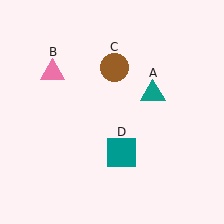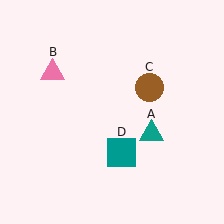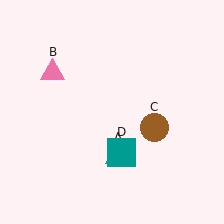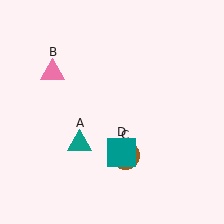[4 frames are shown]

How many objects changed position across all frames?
2 objects changed position: teal triangle (object A), brown circle (object C).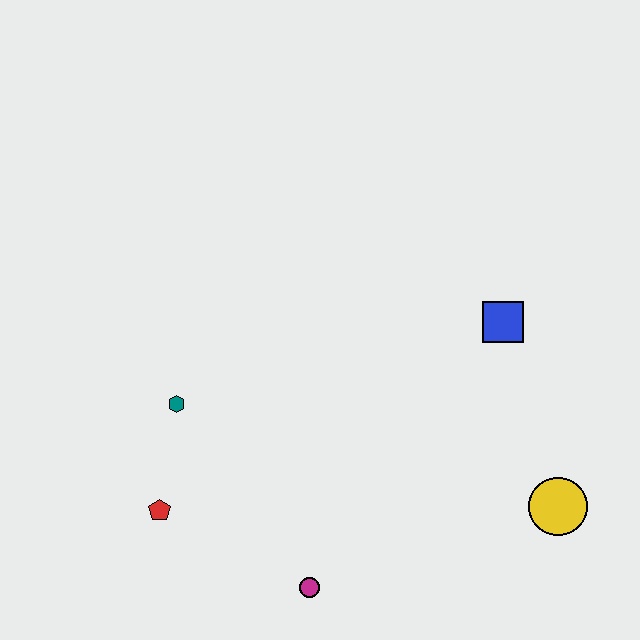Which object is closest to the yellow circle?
The blue square is closest to the yellow circle.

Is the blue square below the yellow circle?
No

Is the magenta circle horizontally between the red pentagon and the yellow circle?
Yes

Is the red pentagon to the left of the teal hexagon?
Yes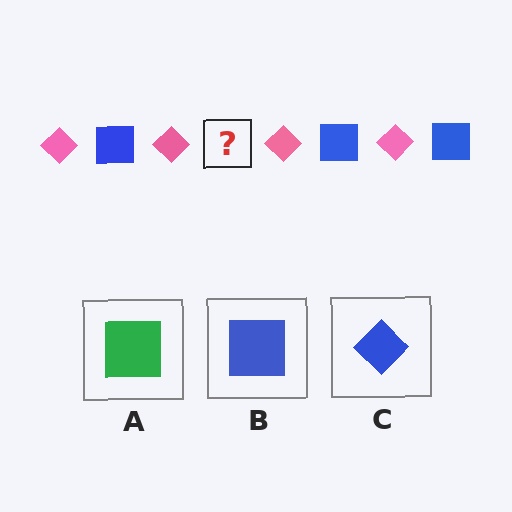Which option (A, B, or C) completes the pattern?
B.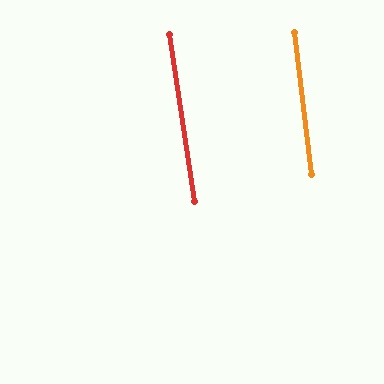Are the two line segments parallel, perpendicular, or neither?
Parallel — their directions differ by only 1.4°.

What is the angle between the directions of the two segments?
Approximately 1 degree.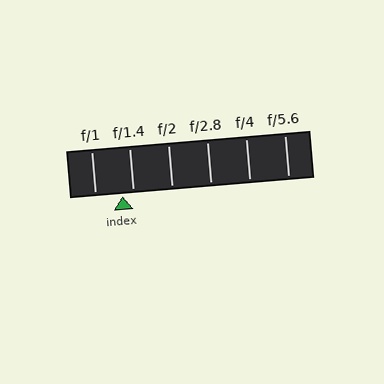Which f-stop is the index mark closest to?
The index mark is closest to f/1.4.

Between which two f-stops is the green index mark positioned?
The index mark is between f/1 and f/1.4.